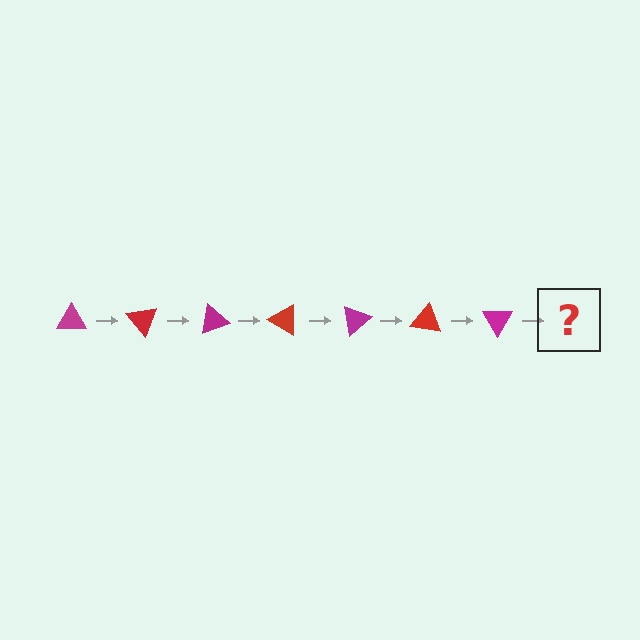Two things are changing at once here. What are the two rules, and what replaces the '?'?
The two rules are that it rotates 50 degrees each step and the color cycles through magenta and red. The '?' should be a red triangle, rotated 350 degrees from the start.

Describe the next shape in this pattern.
It should be a red triangle, rotated 350 degrees from the start.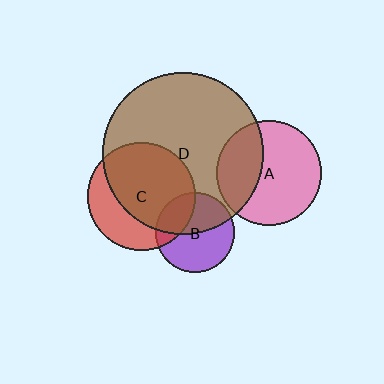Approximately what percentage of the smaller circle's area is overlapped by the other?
Approximately 30%.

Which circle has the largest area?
Circle D (brown).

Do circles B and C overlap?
Yes.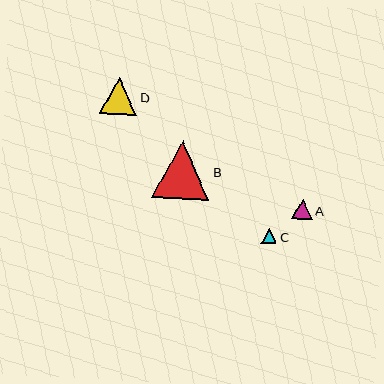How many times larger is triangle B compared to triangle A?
Triangle B is approximately 2.8 times the size of triangle A.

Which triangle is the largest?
Triangle B is the largest with a size of approximately 58 pixels.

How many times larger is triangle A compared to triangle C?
Triangle A is approximately 1.3 times the size of triangle C.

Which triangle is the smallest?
Triangle C is the smallest with a size of approximately 15 pixels.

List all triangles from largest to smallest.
From largest to smallest: B, D, A, C.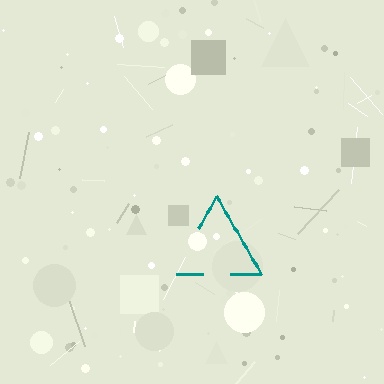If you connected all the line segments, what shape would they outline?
They would outline a triangle.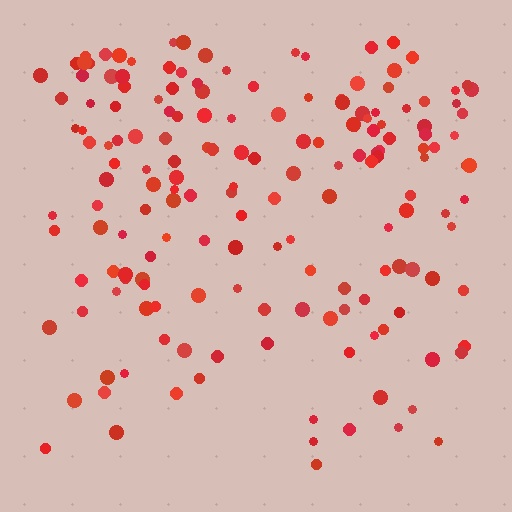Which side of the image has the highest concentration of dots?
The top.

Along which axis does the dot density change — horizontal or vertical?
Vertical.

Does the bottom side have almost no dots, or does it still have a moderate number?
Still a moderate number, just noticeably fewer than the top.